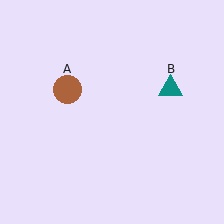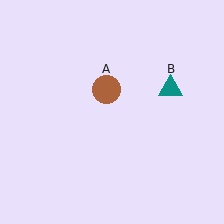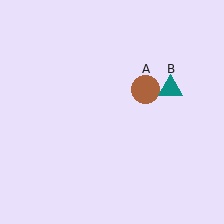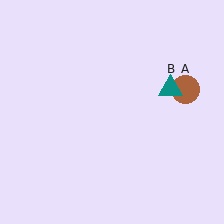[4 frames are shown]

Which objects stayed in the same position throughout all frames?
Teal triangle (object B) remained stationary.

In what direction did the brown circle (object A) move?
The brown circle (object A) moved right.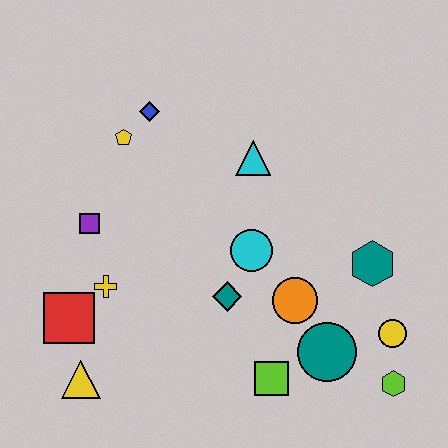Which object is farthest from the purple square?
The lime hexagon is farthest from the purple square.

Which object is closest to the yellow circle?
The lime hexagon is closest to the yellow circle.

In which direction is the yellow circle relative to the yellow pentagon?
The yellow circle is to the right of the yellow pentagon.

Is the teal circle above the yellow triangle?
Yes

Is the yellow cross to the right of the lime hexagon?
No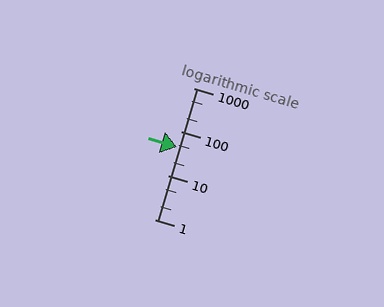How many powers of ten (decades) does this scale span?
The scale spans 3 decades, from 1 to 1000.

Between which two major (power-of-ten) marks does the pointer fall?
The pointer is between 10 and 100.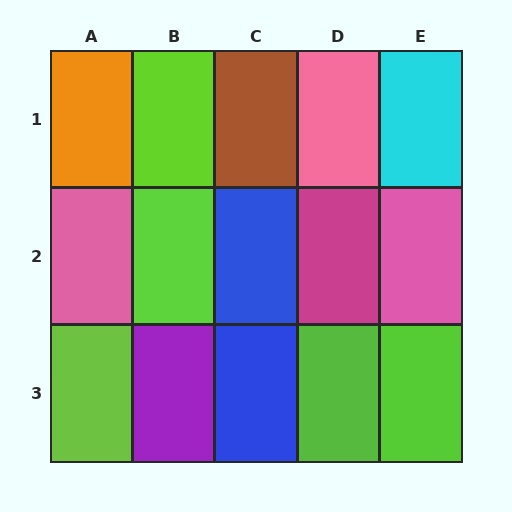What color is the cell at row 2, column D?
Magenta.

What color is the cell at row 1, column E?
Cyan.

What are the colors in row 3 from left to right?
Lime, purple, blue, lime, lime.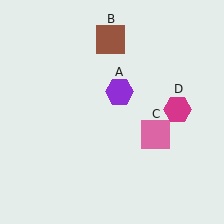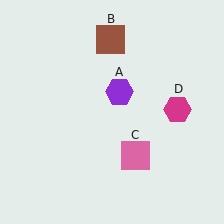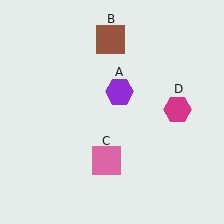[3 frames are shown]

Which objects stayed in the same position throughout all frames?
Purple hexagon (object A) and brown square (object B) and magenta hexagon (object D) remained stationary.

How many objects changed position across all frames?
1 object changed position: pink square (object C).